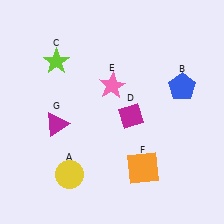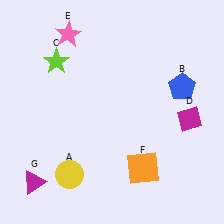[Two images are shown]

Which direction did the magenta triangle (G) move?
The magenta triangle (G) moved down.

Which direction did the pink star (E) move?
The pink star (E) moved up.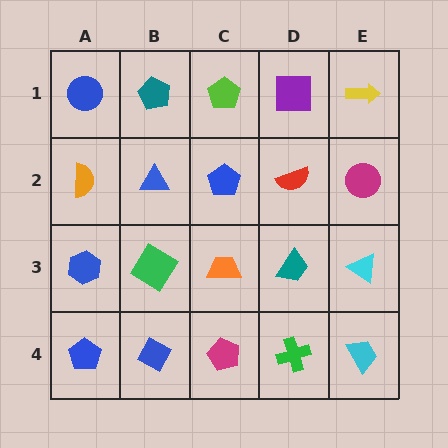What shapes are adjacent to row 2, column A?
A blue circle (row 1, column A), a blue hexagon (row 3, column A), a blue triangle (row 2, column B).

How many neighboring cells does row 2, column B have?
4.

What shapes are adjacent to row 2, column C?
A lime pentagon (row 1, column C), an orange trapezoid (row 3, column C), a blue triangle (row 2, column B), a red semicircle (row 2, column D).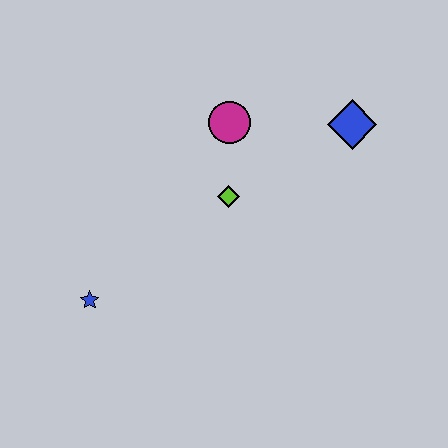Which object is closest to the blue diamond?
The magenta circle is closest to the blue diamond.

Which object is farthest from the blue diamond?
The blue star is farthest from the blue diamond.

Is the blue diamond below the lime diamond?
No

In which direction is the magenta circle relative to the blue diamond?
The magenta circle is to the left of the blue diamond.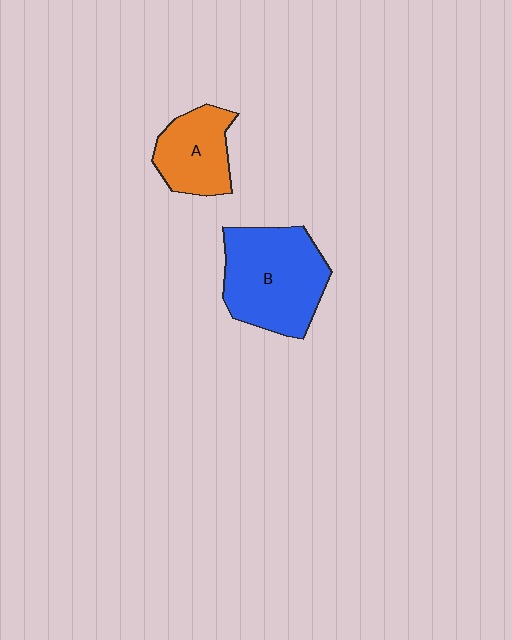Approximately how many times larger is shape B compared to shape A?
Approximately 1.7 times.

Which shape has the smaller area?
Shape A (orange).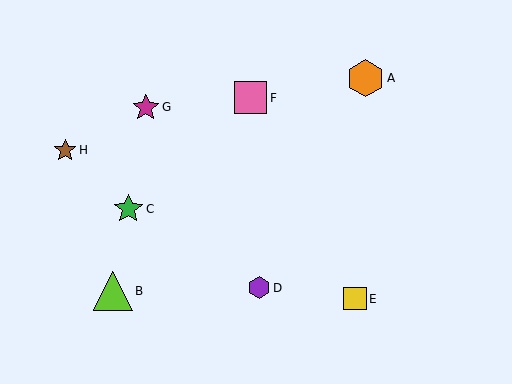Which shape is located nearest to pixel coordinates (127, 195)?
The green star (labeled C) at (128, 209) is nearest to that location.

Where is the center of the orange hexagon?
The center of the orange hexagon is at (365, 78).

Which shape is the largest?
The lime triangle (labeled B) is the largest.